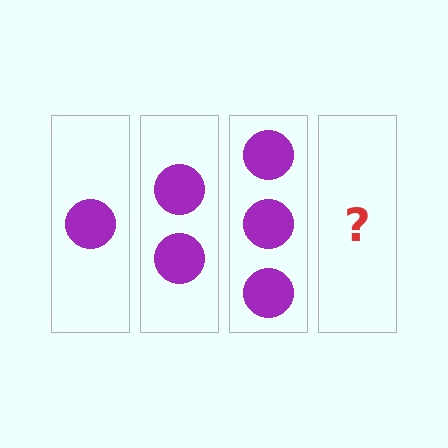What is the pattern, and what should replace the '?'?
The pattern is that each step adds one more circle. The '?' should be 4 circles.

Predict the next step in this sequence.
The next step is 4 circles.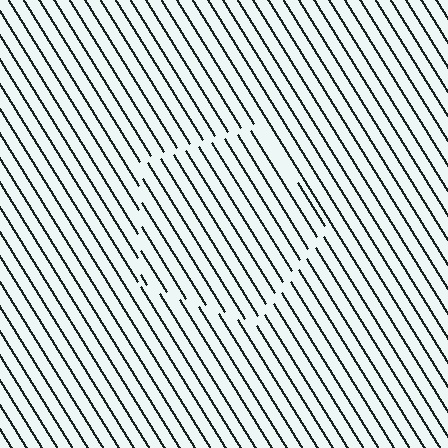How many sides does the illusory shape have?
5 sides — the line-ends trace a pentagon.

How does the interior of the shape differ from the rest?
The interior of the shape contains the same grating, shifted by half a period — the contour is defined by the phase discontinuity where line-ends from the inner and outer gratings abut.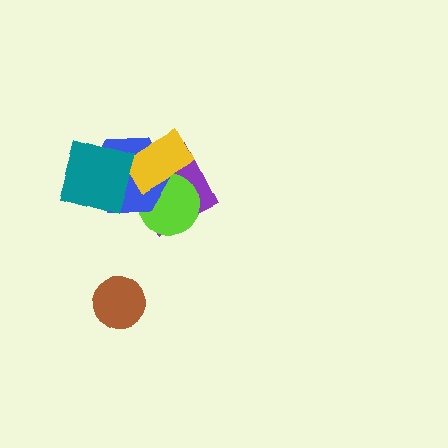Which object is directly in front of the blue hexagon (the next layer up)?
The yellow rectangle is directly in front of the blue hexagon.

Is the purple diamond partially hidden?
Yes, it is partially covered by another shape.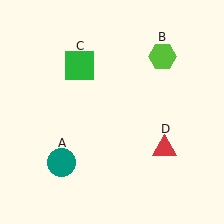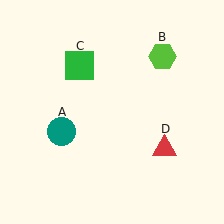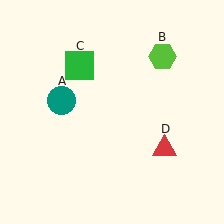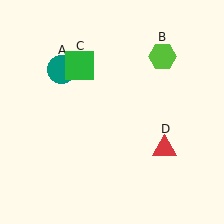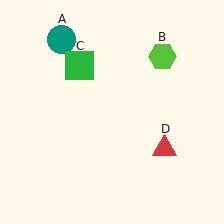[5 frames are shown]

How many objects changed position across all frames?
1 object changed position: teal circle (object A).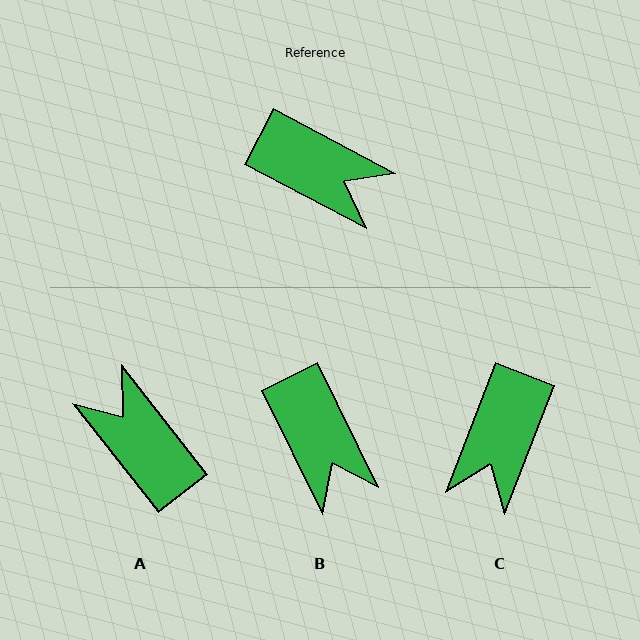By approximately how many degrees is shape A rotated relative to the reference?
Approximately 156 degrees counter-clockwise.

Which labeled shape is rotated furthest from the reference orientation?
A, about 156 degrees away.